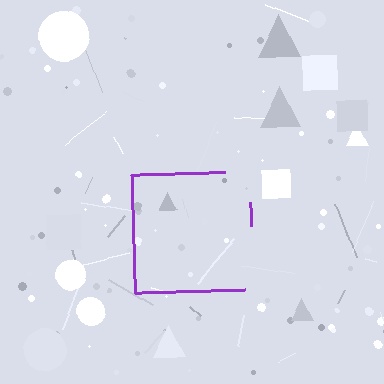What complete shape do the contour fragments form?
The contour fragments form a square.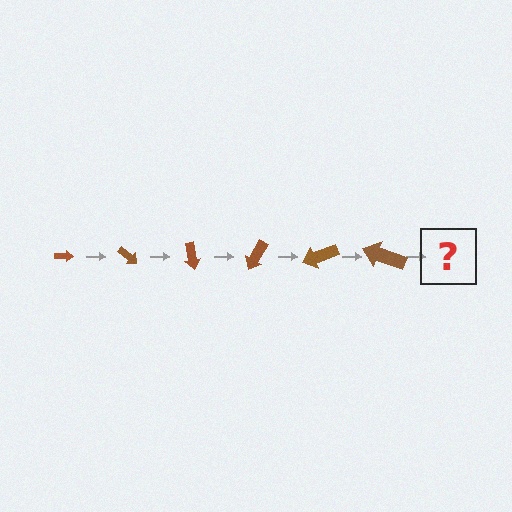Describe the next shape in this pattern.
It should be an arrow, larger than the previous one and rotated 240 degrees from the start.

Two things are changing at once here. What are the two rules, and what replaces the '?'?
The two rules are that the arrow grows larger each step and it rotates 40 degrees each step. The '?' should be an arrow, larger than the previous one and rotated 240 degrees from the start.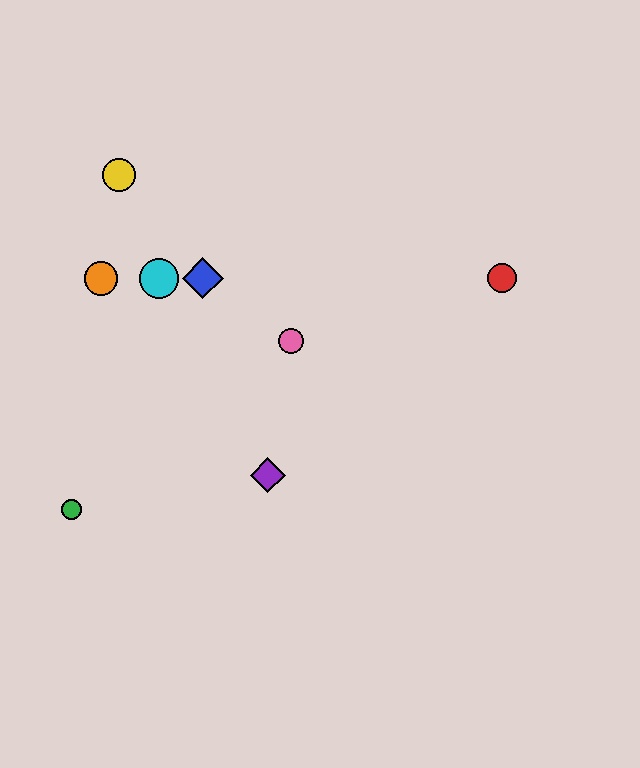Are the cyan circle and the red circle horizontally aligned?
Yes, both are at y≈278.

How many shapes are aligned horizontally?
4 shapes (the red circle, the blue diamond, the orange circle, the cyan circle) are aligned horizontally.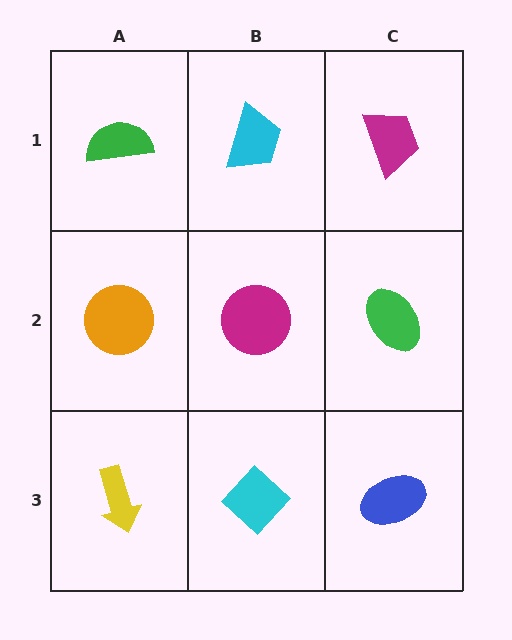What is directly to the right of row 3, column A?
A cyan diamond.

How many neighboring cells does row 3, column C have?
2.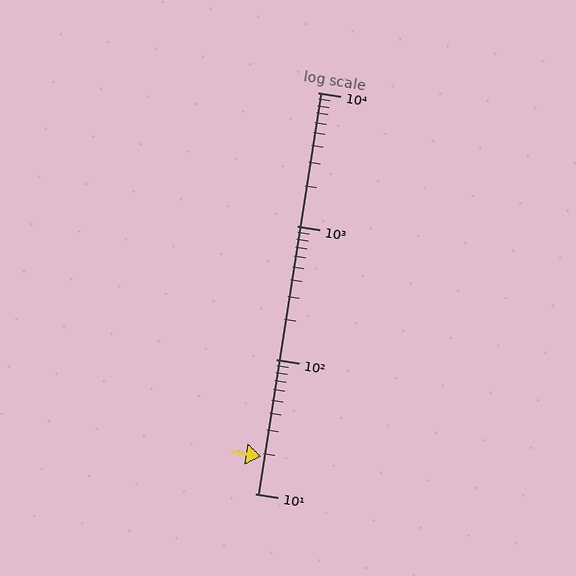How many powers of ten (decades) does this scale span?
The scale spans 3 decades, from 10 to 10000.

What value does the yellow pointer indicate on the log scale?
The pointer indicates approximately 19.